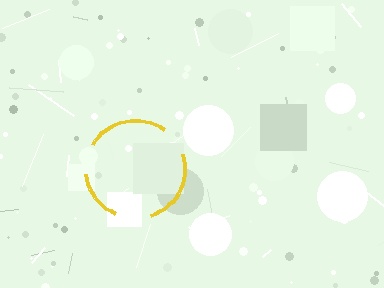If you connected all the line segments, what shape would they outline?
They would outline a circle.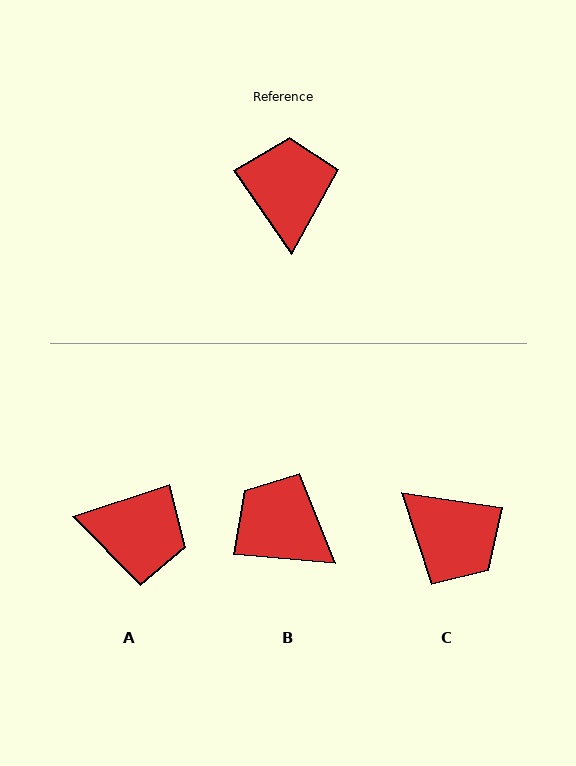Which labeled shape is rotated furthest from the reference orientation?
C, about 133 degrees away.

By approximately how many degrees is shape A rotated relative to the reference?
Approximately 106 degrees clockwise.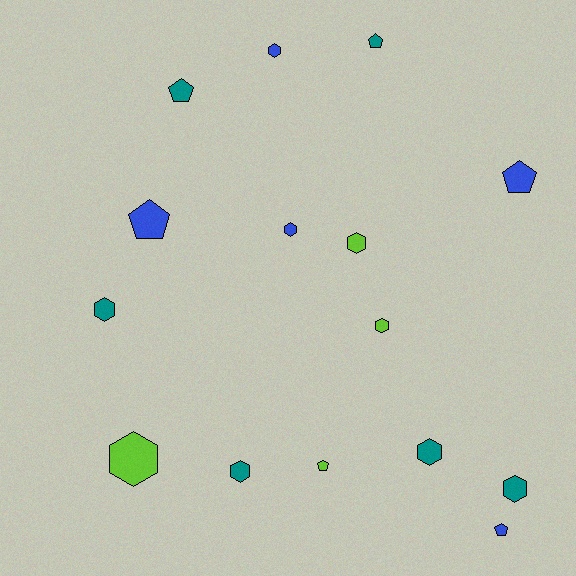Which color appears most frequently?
Teal, with 6 objects.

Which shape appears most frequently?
Hexagon, with 9 objects.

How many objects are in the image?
There are 15 objects.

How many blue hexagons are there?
There are 2 blue hexagons.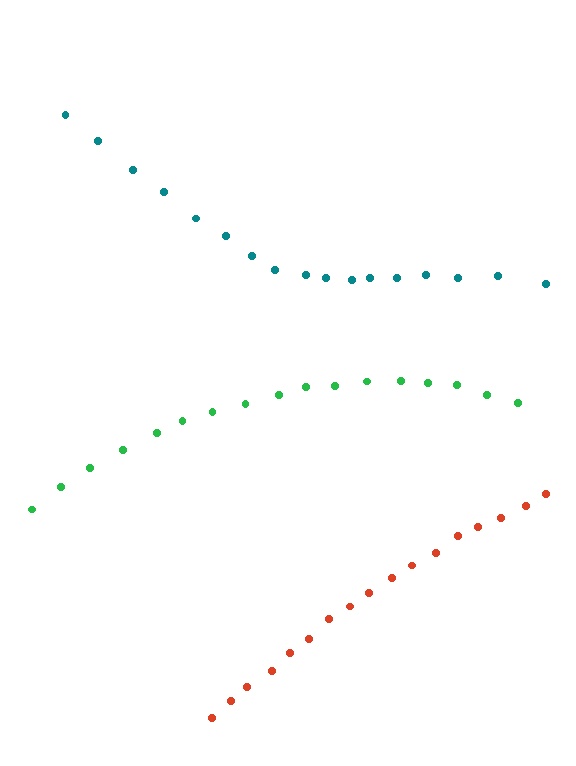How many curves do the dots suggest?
There are 3 distinct paths.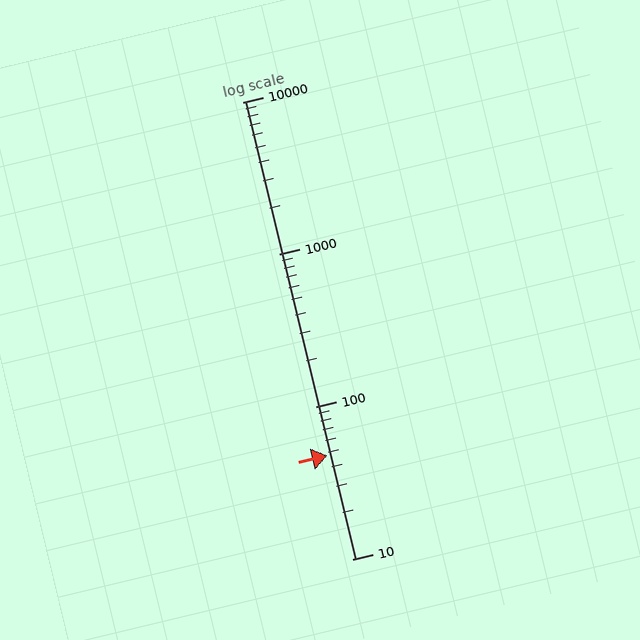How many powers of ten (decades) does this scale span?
The scale spans 3 decades, from 10 to 10000.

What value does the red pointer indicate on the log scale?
The pointer indicates approximately 48.